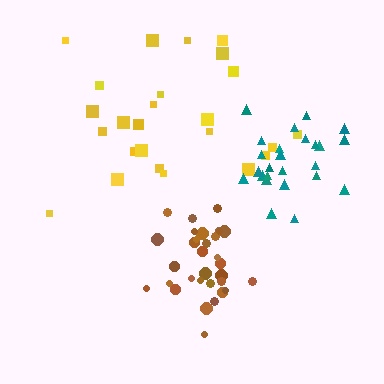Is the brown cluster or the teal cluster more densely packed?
Brown.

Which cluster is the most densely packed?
Brown.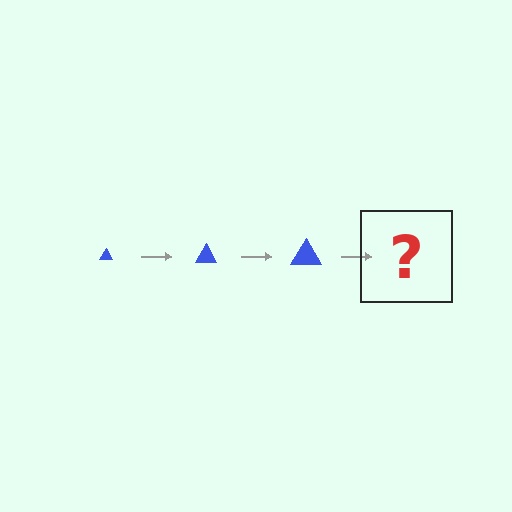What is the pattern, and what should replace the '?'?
The pattern is that the triangle gets progressively larger each step. The '?' should be a blue triangle, larger than the previous one.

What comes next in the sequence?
The next element should be a blue triangle, larger than the previous one.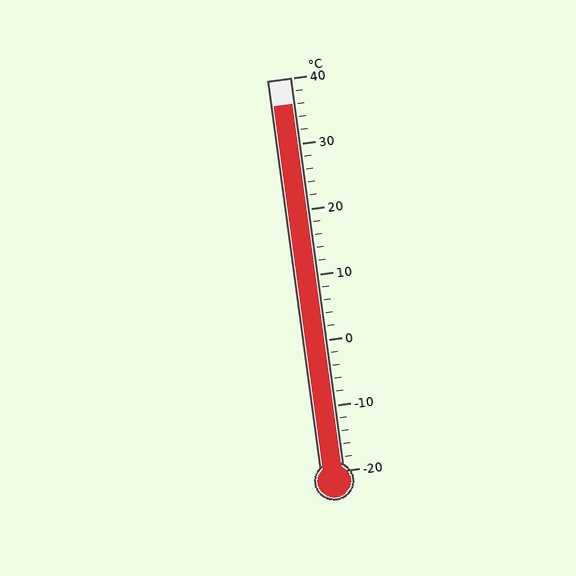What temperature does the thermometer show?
The thermometer shows approximately 36°C.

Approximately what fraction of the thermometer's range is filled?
The thermometer is filled to approximately 95% of its range.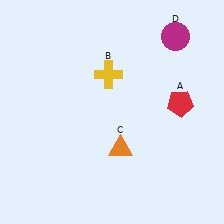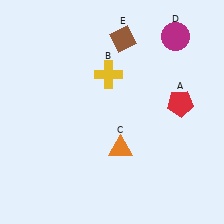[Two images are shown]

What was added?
A brown diamond (E) was added in Image 2.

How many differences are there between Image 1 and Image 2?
There is 1 difference between the two images.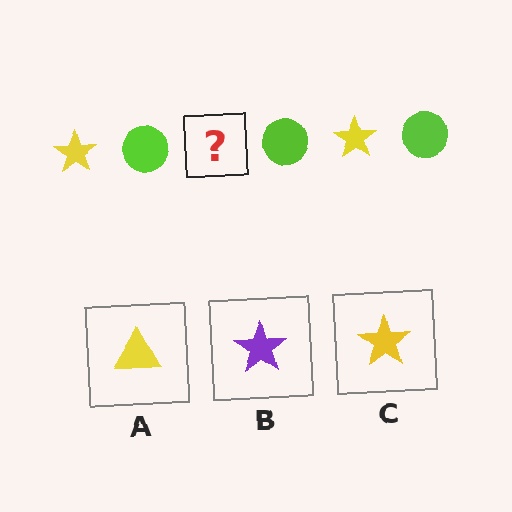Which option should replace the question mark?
Option C.